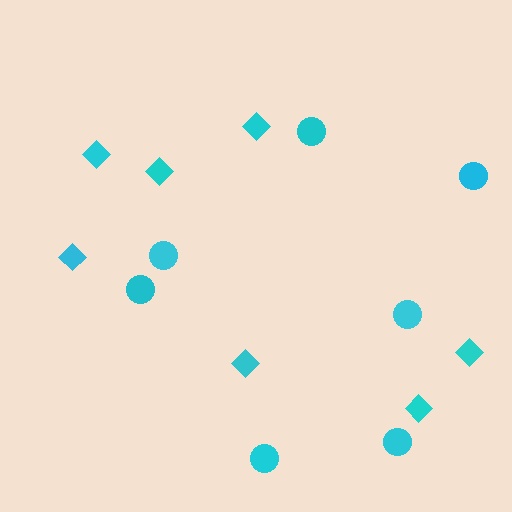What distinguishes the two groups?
There are 2 groups: one group of circles (7) and one group of diamonds (7).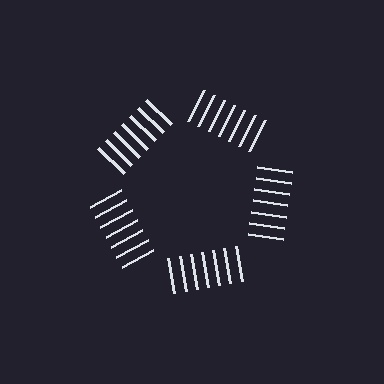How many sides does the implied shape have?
5 sides — the line-ends trace a pentagon.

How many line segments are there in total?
35 — 7 along each of the 5 edges.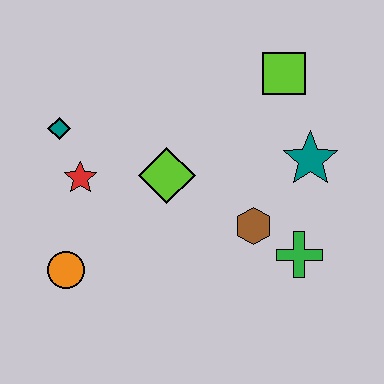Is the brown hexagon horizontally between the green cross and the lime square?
No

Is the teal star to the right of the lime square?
Yes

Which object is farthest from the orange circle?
The lime square is farthest from the orange circle.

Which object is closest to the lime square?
The teal star is closest to the lime square.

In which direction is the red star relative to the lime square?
The red star is to the left of the lime square.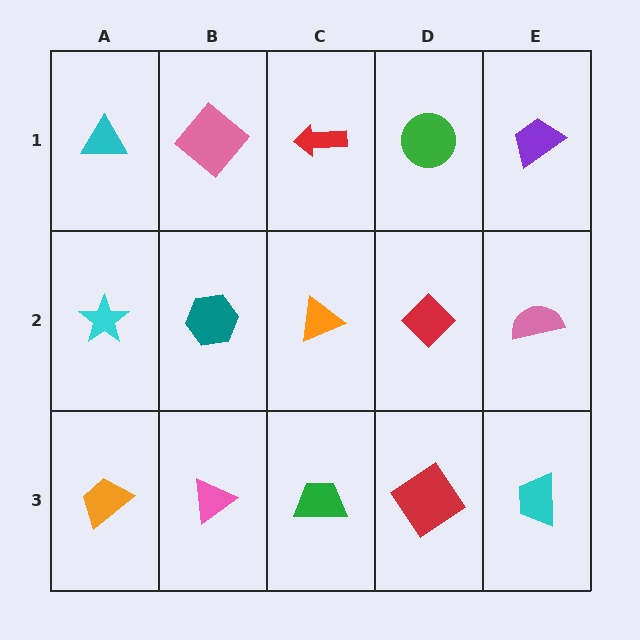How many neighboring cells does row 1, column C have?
3.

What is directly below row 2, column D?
A red diamond.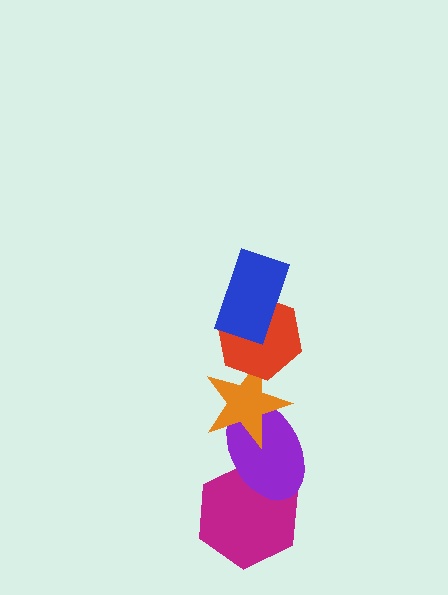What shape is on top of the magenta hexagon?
The purple ellipse is on top of the magenta hexagon.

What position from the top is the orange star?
The orange star is 3rd from the top.